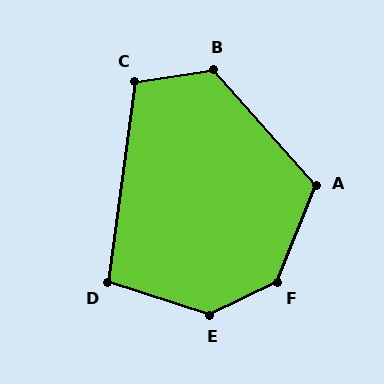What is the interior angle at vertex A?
Approximately 117 degrees (obtuse).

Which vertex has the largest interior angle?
F, at approximately 138 degrees.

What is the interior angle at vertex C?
Approximately 107 degrees (obtuse).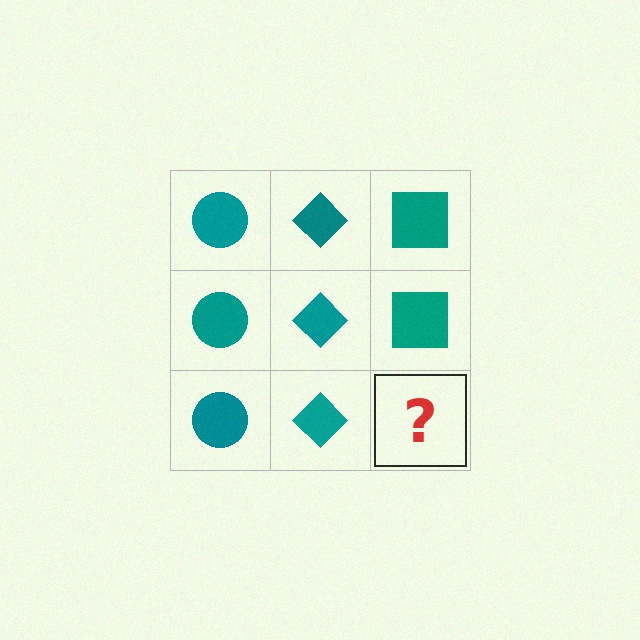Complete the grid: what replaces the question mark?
The question mark should be replaced with a teal square.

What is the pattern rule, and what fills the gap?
The rule is that each column has a consistent shape. The gap should be filled with a teal square.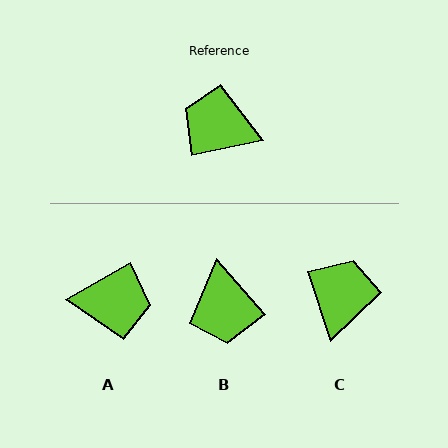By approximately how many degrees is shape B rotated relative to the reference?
Approximately 120 degrees counter-clockwise.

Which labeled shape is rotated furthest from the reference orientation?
A, about 162 degrees away.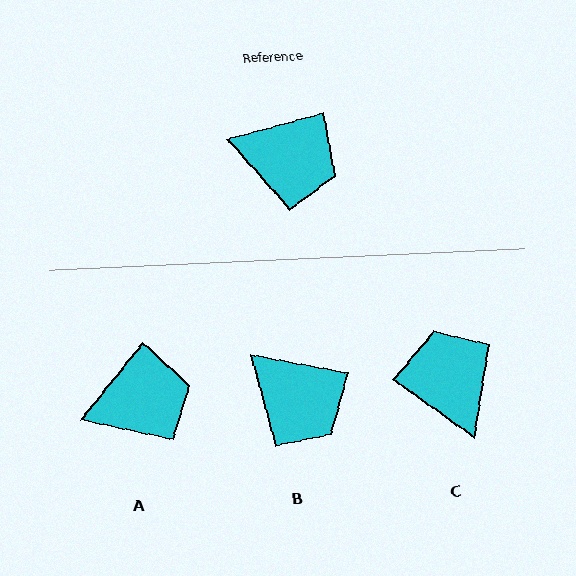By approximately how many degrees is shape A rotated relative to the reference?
Approximately 36 degrees counter-clockwise.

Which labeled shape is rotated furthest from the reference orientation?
C, about 129 degrees away.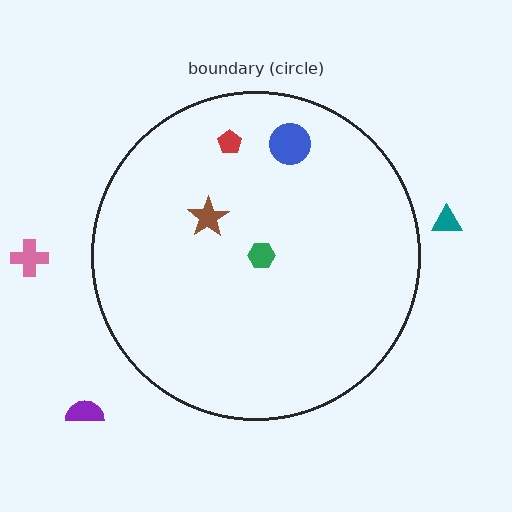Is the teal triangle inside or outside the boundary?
Outside.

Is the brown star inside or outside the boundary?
Inside.